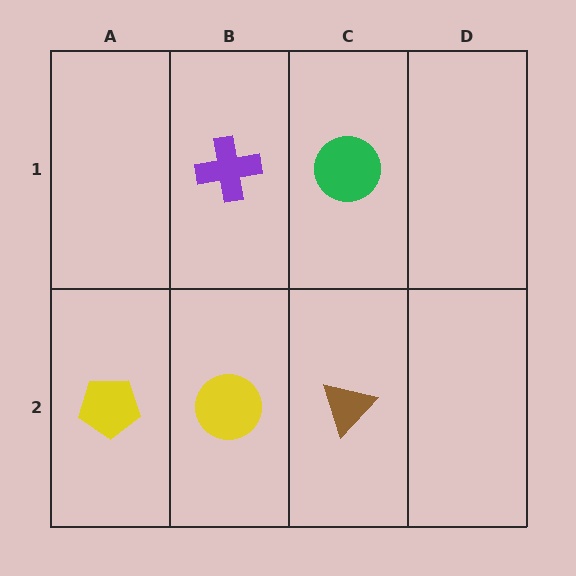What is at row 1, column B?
A purple cross.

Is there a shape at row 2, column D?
No, that cell is empty.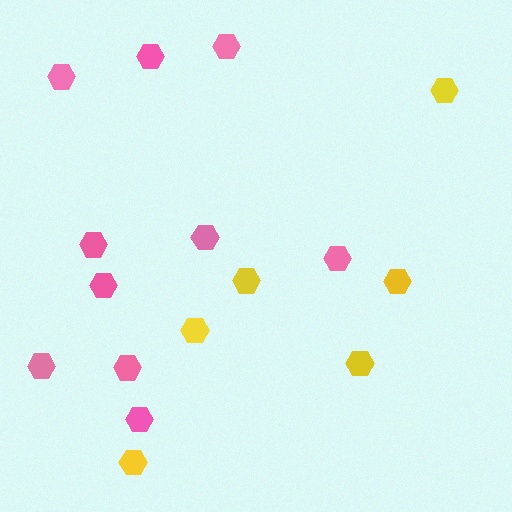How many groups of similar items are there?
There are 2 groups: one group of pink hexagons (10) and one group of yellow hexagons (6).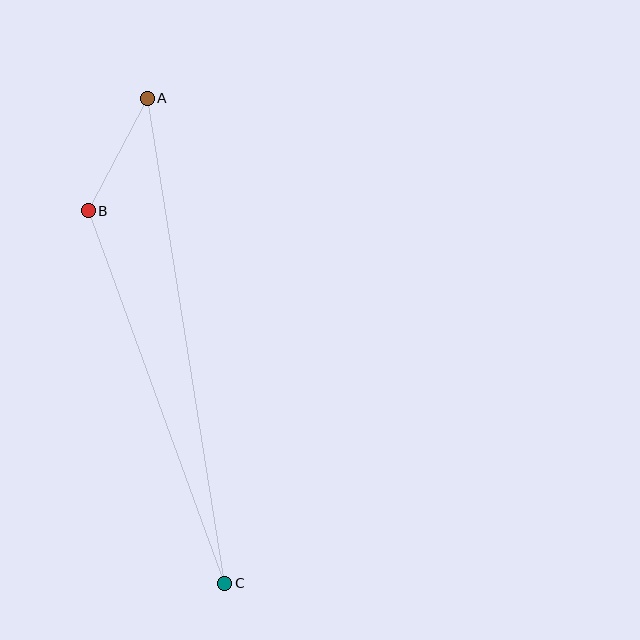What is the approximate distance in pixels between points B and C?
The distance between B and C is approximately 397 pixels.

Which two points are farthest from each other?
Points A and C are farthest from each other.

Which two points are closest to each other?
Points A and B are closest to each other.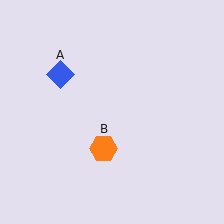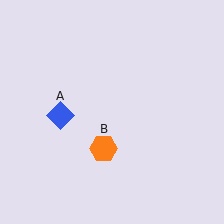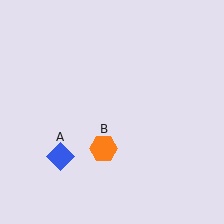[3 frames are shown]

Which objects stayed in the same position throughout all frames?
Orange hexagon (object B) remained stationary.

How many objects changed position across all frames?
1 object changed position: blue diamond (object A).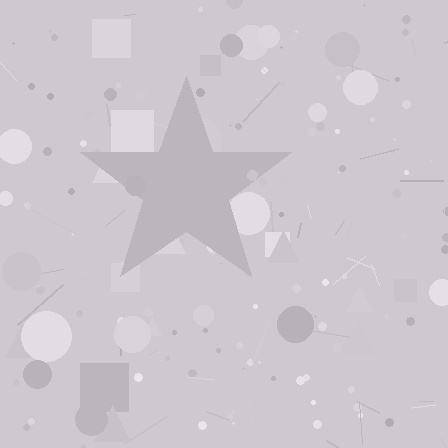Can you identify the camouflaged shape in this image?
The camouflaged shape is a star.